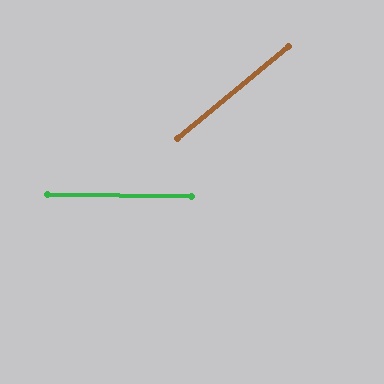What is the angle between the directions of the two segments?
Approximately 41 degrees.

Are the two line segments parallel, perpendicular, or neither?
Neither parallel nor perpendicular — they differ by about 41°.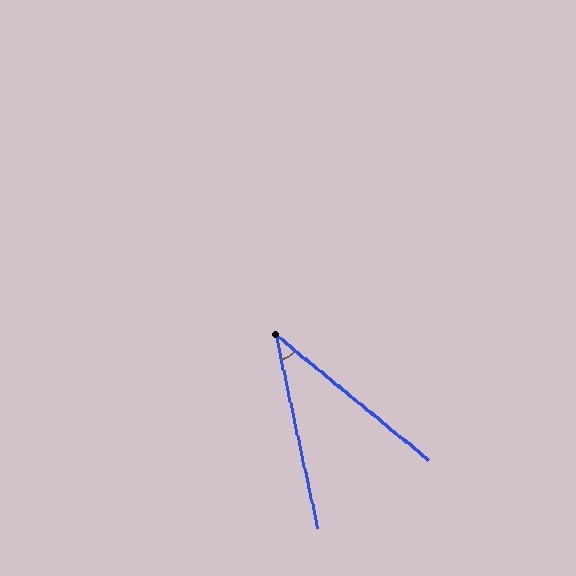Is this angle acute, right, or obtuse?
It is acute.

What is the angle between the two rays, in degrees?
Approximately 38 degrees.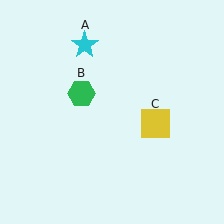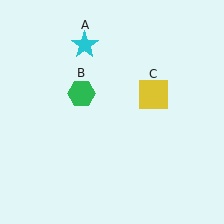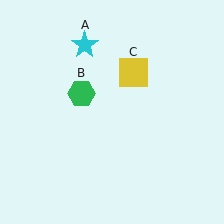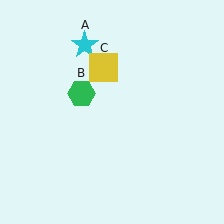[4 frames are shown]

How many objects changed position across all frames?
1 object changed position: yellow square (object C).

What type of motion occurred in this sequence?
The yellow square (object C) rotated counterclockwise around the center of the scene.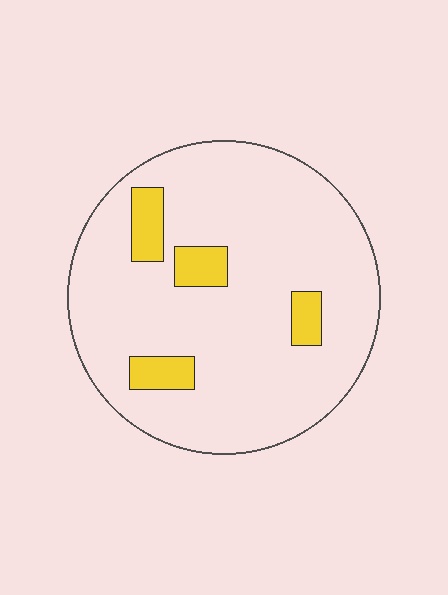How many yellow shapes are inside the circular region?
4.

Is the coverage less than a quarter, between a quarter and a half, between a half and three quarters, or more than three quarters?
Less than a quarter.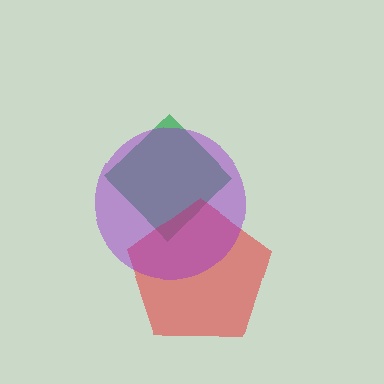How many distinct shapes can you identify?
There are 3 distinct shapes: a green diamond, a red pentagon, a purple circle.